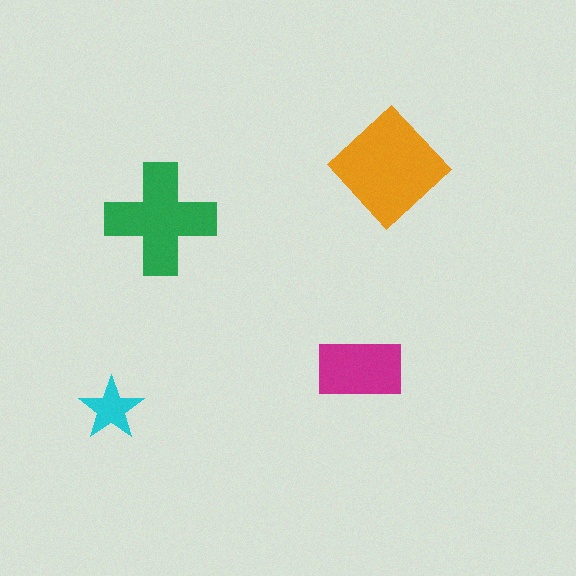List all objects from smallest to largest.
The cyan star, the magenta rectangle, the green cross, the orange diamond.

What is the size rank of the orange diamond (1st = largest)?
1st.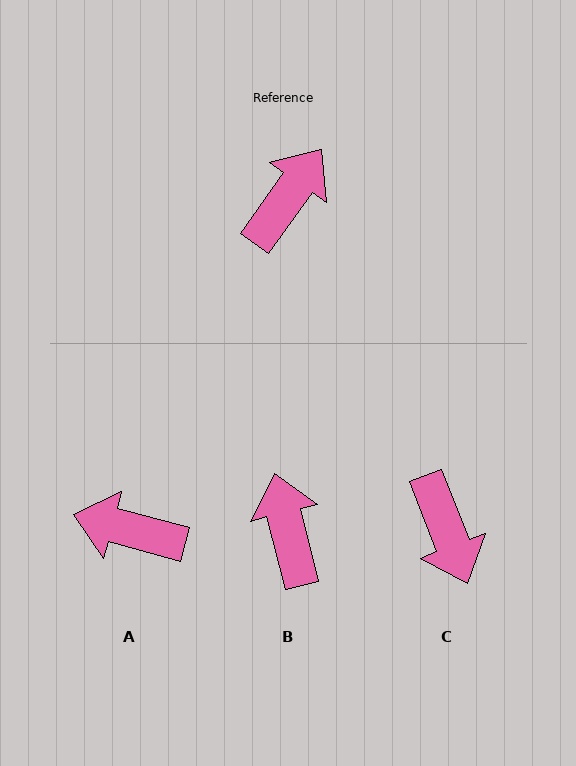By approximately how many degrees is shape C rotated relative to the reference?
Approximately 124 degrees clockwise.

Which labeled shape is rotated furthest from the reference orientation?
C, about 124 degrees away.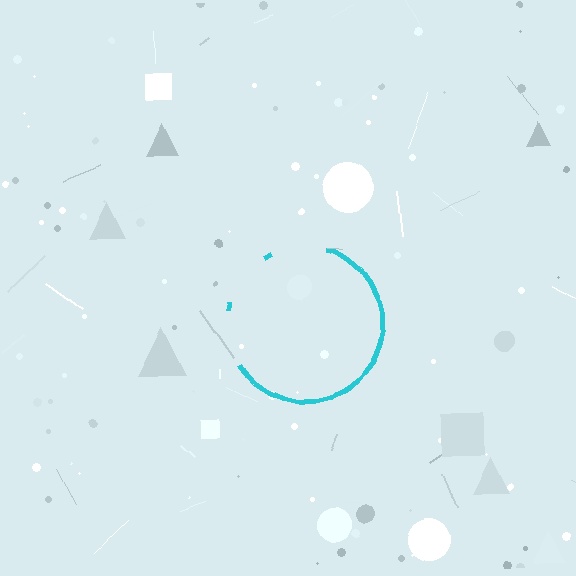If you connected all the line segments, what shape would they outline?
They would outline a circle.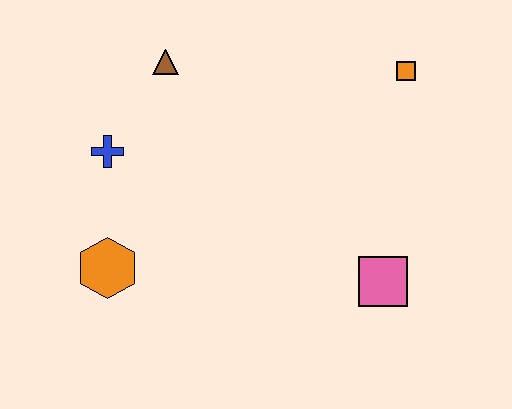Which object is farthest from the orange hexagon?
The orange square is farthest from the orange hexagon.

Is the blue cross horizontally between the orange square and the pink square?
No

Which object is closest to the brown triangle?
The blue cross is closest to the brown triangle.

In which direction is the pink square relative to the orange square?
The pink square is below the orange square.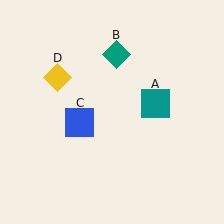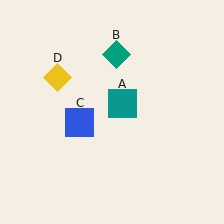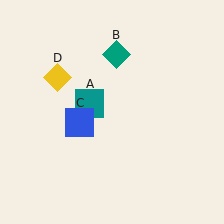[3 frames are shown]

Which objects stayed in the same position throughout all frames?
Teal diamond (object B) and blue square (object C) and yellow diamond (object D) remained stationary.